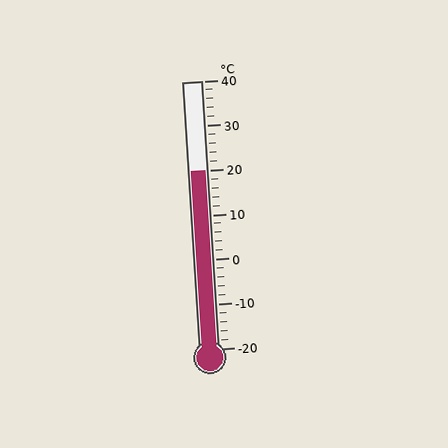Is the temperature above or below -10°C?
The temperature is above -10°C.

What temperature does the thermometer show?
The thermometer shows approximately 20°C.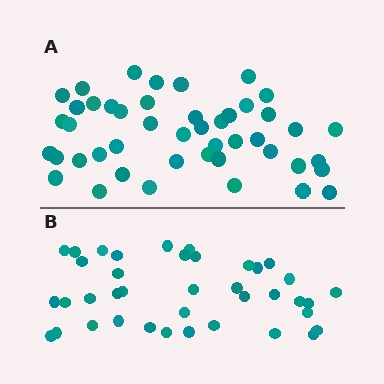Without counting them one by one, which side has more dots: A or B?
Region A (the top region) has more dots.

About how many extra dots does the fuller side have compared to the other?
Region A has roughly 8 or so more dots than region B.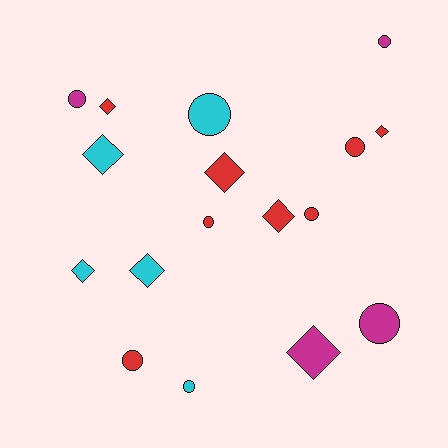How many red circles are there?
There are 4 red circles.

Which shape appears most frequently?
Circle, with 9 objects.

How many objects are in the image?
There are 17 objects.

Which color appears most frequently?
Red, with 8 objects.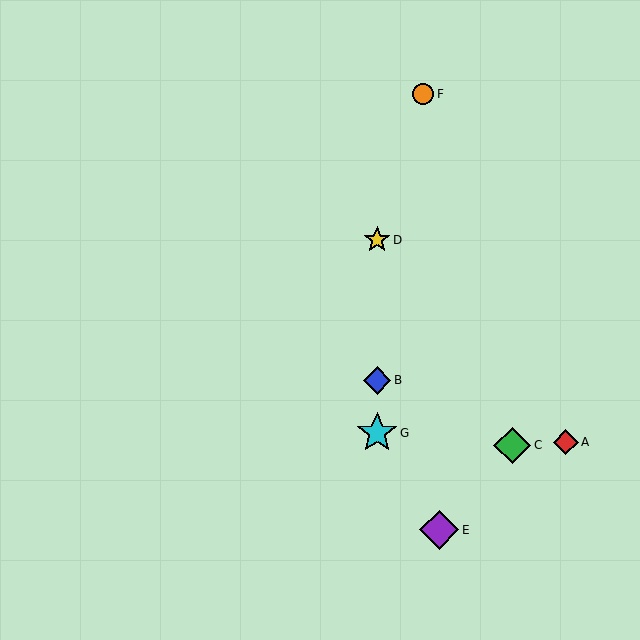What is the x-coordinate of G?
Object G is at x≈377.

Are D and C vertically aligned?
No, D is at x≈377 and C is at x≈512.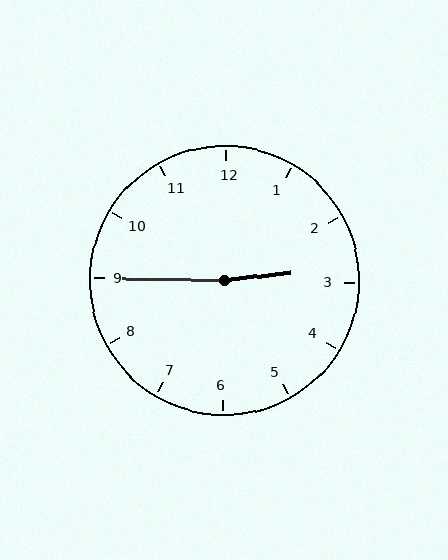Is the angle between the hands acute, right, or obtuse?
It is obtuse.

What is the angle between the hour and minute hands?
Approximately 172 degrees.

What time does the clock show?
2:45.